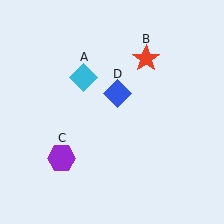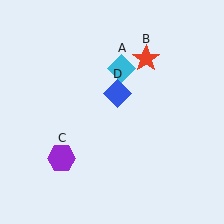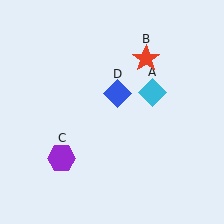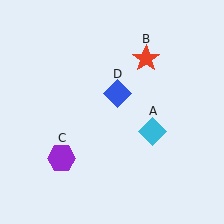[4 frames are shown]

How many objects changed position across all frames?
1 object changed position: cyan diamond (object A).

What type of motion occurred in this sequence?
The cyan diamond (object A) rotated clockwise around the center of the scene.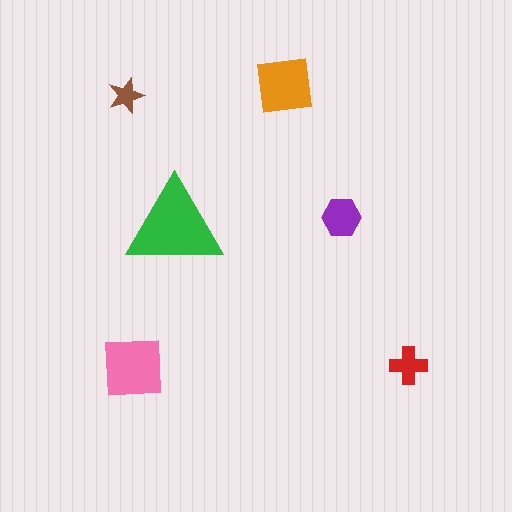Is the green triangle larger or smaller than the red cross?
Larger.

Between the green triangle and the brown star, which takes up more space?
The green triangle.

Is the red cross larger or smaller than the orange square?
Smaller.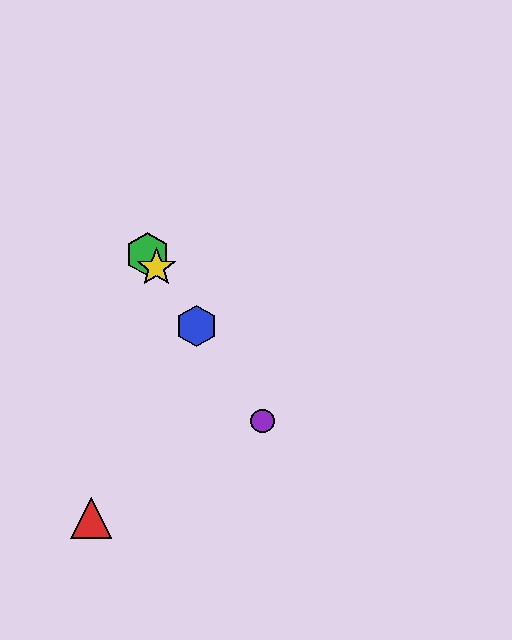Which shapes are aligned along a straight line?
The blue hexagon, the green hexagon, the yellow star, the purple circle are aligned along a straight line.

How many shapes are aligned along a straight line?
4 shapes (the blue hexagon, the green hexagon, the yellow star, the purple circle) are aligned along a straight line.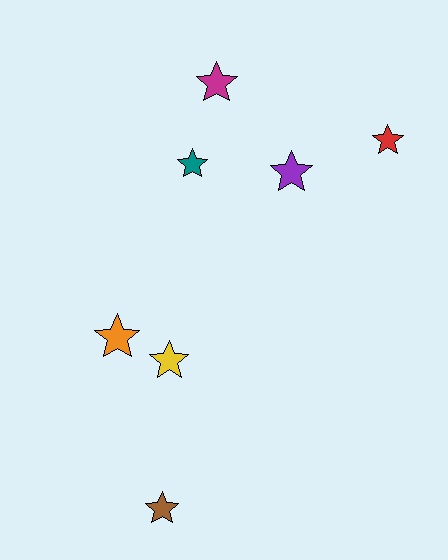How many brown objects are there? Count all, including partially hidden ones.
There is 1 brown object.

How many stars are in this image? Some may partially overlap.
There are 7 stars.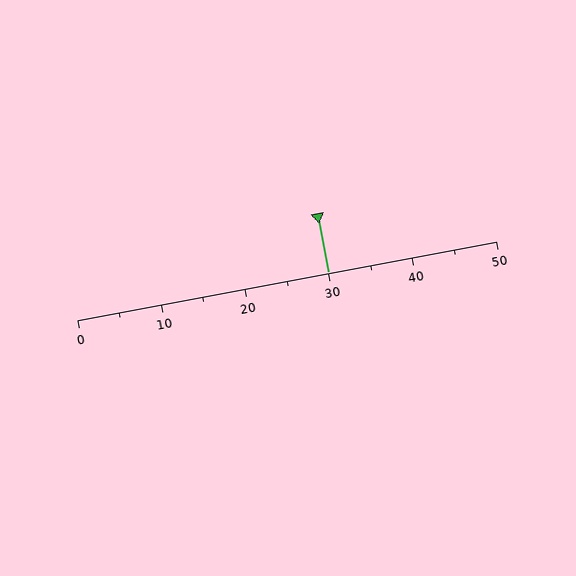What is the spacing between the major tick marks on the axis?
The major ticks are spaced 10 apart.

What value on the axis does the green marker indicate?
The marker indicates approximately 30.